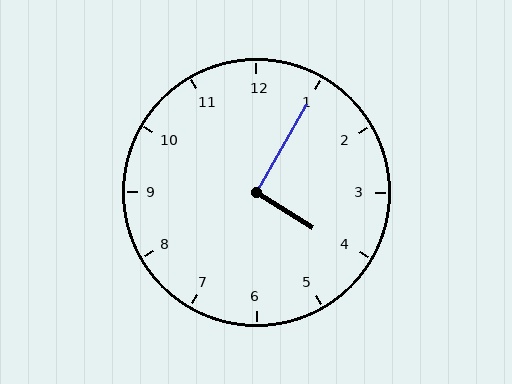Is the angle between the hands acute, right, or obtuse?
It is right.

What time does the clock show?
4:05.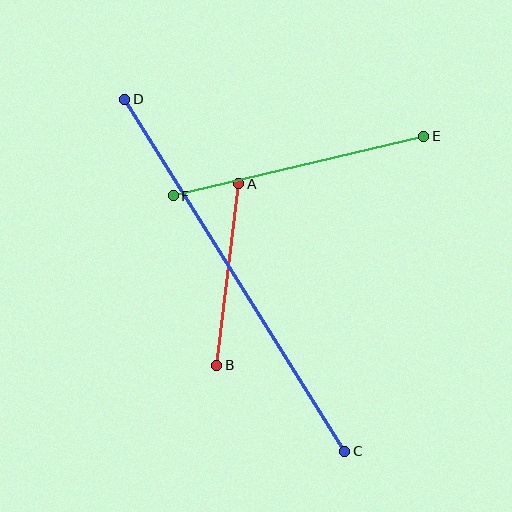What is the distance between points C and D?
The distance is approximately 415 pixels.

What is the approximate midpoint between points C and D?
The midpoint is at approximately (235, 275) pixels.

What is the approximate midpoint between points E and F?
The midpoint is at approximately (298, 166) pixels.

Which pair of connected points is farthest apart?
Points C and D are farthest apart.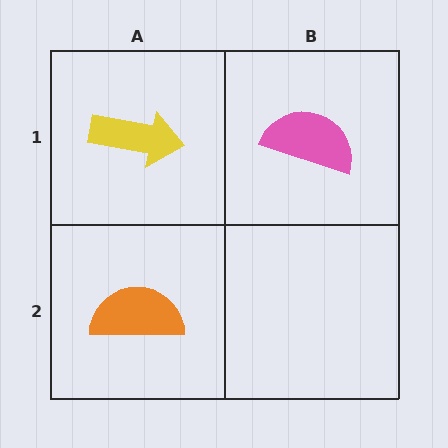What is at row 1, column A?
A yellow arrow.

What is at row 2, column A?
An orange semicircle.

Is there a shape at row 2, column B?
No, that cell is empty.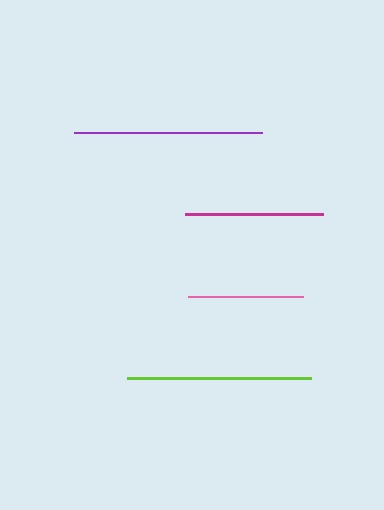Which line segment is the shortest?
The pink line is the shortest at approximately 115 pixels.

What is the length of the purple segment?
The purple segment is approximately 188 pixels long.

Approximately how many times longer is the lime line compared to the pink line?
The lime line is approximately 1.6 times the length of the pink line.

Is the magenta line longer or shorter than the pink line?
The magenta line is longer than the pink line.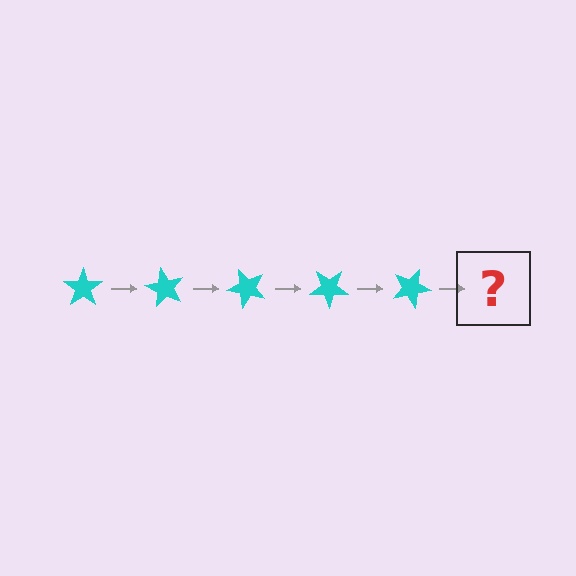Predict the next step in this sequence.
The next step is a cyan star rotated 300 degrees.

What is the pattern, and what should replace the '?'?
The pattern is that the star rotates 60 degrees each step. The '?' should be a cyan star rotated 300 degrees.